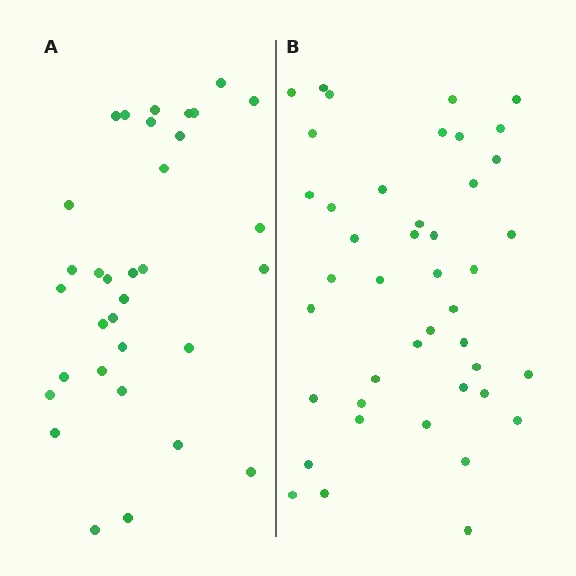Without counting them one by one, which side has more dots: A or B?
Region B (the right region) has more dots.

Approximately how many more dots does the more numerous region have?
Region B has roughly 10 or so more dots than region A.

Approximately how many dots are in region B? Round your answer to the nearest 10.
About 40 dots. (The exact count is 43, which rounds to 40.)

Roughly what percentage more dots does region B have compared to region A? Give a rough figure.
About 30% more.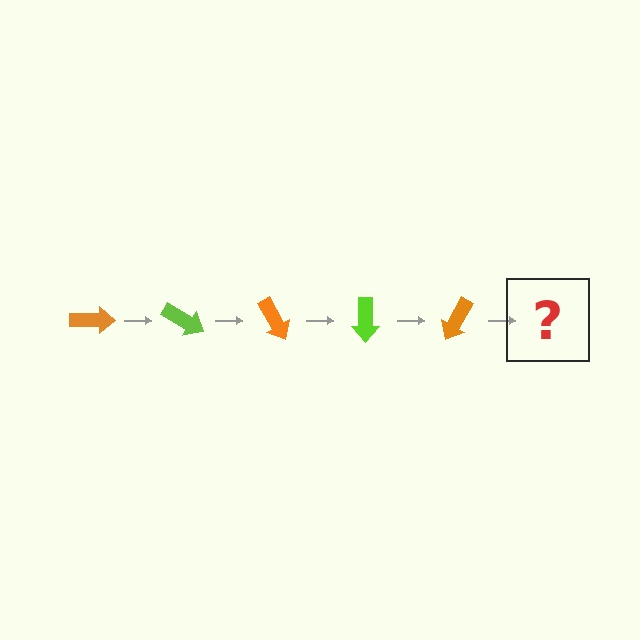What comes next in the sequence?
The next element should be a lime arrow, rotated 150 degrees from the start.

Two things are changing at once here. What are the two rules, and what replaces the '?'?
The two rules are that it rotates 30 degrees each step and the color cycles through orange and lime. The '?' should be a lime arrow, rotated 150 degrees from the start.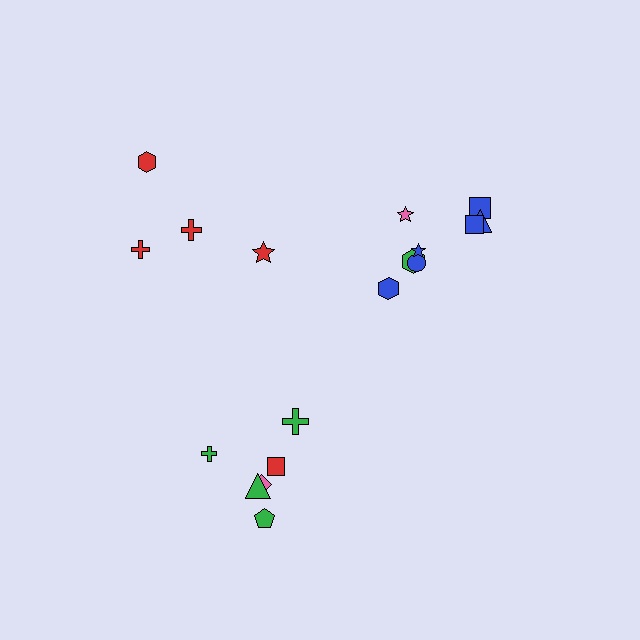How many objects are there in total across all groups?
There are 18 objects.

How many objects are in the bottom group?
There are 6 objects.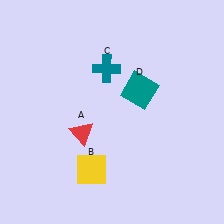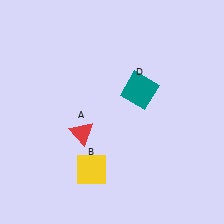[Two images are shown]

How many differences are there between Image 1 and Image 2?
There is 1 difference between the two images.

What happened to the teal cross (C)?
The teal cross (C) was removed in Image 2. It was in the top-left area of Image 1.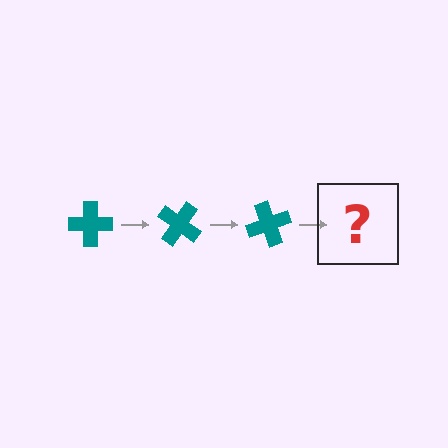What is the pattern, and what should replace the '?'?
The pattern is that the cross rotates 35 degrees each step. The '?' should be a teal cross rotated 105 degrees.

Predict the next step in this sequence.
The next step is a teal cross rotated 105 degrees.